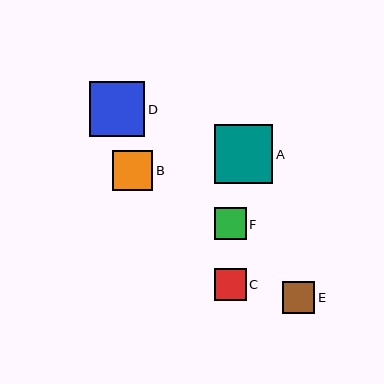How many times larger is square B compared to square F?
Square B is approximately 1.2 times the size of square F.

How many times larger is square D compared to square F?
Square D is approximately 1.7 times the size of square F.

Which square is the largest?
Square A is the largest with a size of approximately 58 pixels.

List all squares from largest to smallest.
From largest to smallest: A, D, B, E, F, C.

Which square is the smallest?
Square C is the smallest with a size of approximately 32 pixels.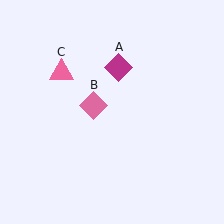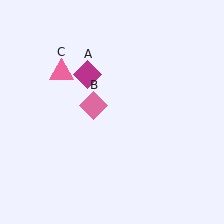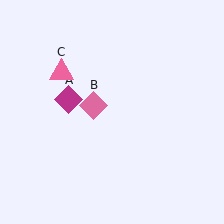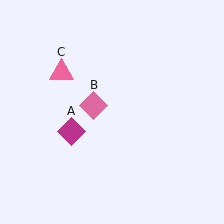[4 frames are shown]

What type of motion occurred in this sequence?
The magenta diamond (object A) rotated counterclockwise around the center of the scene.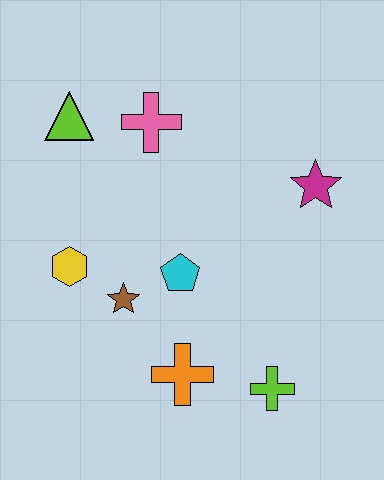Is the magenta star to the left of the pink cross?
No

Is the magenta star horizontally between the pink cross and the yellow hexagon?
No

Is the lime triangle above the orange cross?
Yes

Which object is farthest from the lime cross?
The lime triangle is farthest from the lime cross.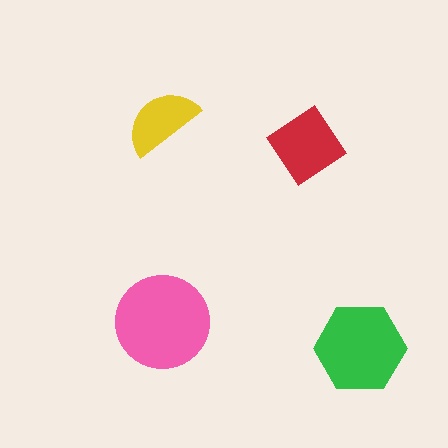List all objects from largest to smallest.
The pink circle, the green hexagon, the red diamond, the yellow semicircle.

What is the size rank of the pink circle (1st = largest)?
1st.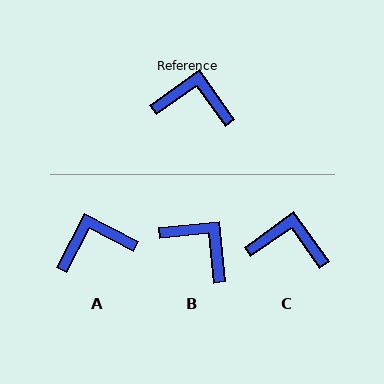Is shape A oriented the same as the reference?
No, it is off by about 27 degrees.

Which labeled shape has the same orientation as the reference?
C.